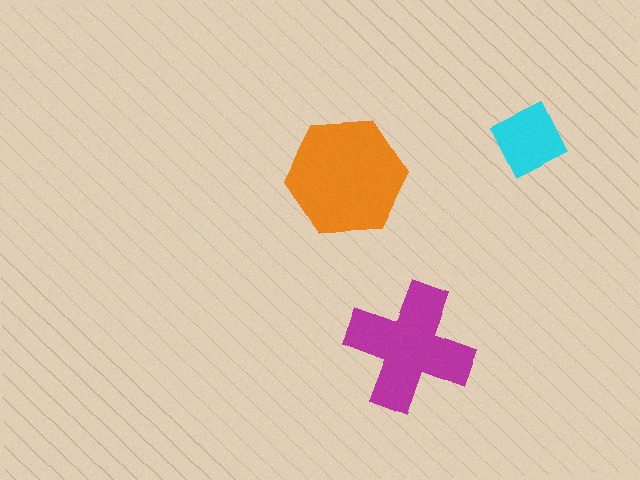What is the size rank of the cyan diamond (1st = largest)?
3rd.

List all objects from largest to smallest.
The orange hexagon, the magenta cross, the cyan diamond.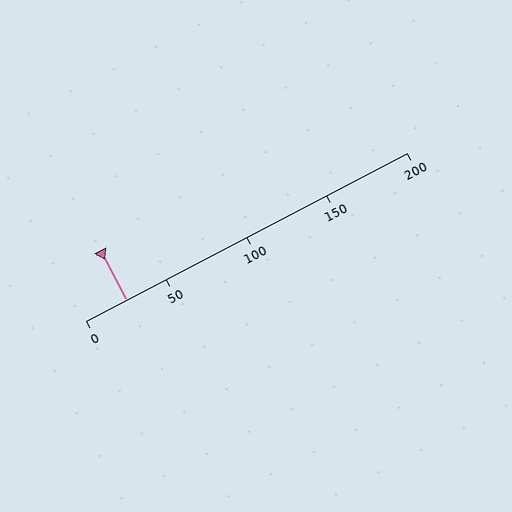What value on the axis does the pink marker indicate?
The marker indicates approximately 25.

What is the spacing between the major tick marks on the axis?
The major ticks are spaced 50 apart.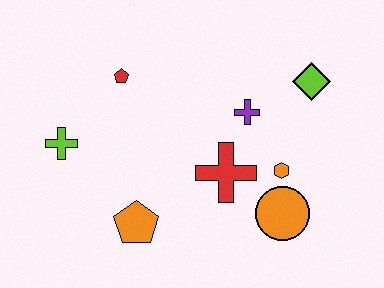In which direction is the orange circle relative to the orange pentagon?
The orange circle is to the right of the orange pentagon.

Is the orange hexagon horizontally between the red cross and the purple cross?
No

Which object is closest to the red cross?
The orange hexagon is closest to the red cross.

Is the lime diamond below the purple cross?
No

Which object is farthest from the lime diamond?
The lime cross is farthest from the lime diamond.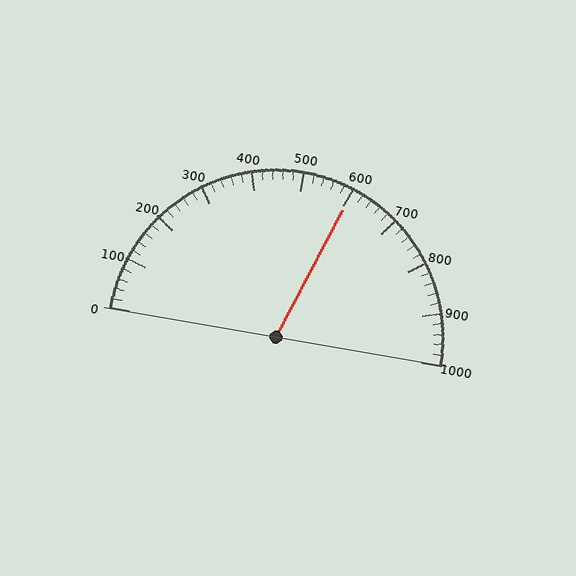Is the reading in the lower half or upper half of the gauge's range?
The reading is in the upper half of the range (0 to 1000).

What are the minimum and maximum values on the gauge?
The gauge ranges from 0 to 1000.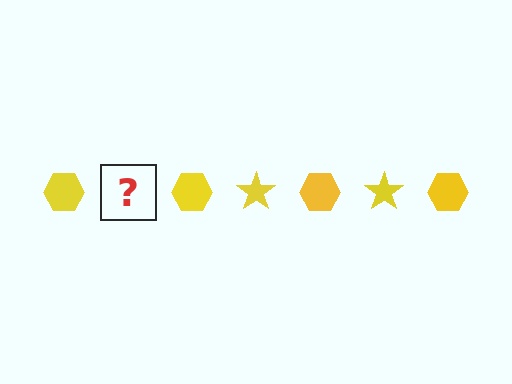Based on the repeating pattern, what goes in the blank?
The blank should be a yellow star.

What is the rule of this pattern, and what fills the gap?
The rule is that the pattern cycles through hexagon, star shapes in yellow. The gap should be filled with a yellow star.